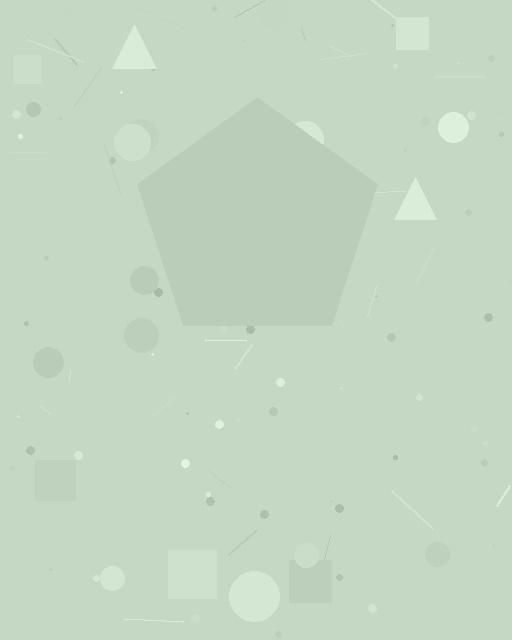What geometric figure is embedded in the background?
A pentagon is embedded in the background.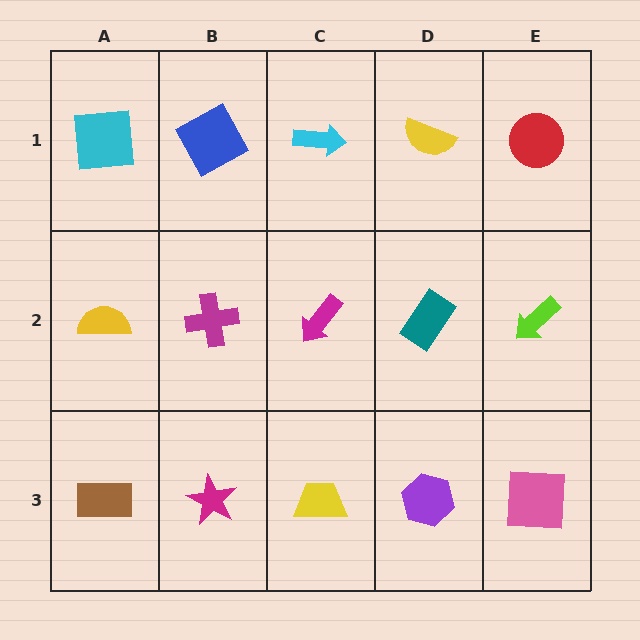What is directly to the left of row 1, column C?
A blue square.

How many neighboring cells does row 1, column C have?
3.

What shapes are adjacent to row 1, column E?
A lime arrow (row 2, column E), a yellow semicircle (row 1, column D).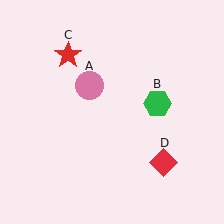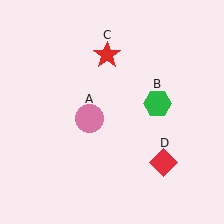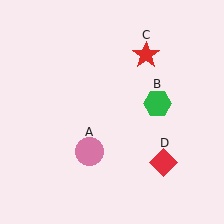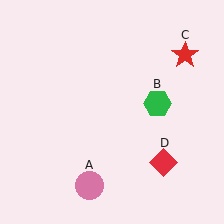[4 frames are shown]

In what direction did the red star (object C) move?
The red star (object C) moved right.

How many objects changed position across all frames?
2 objects changed position: pink circle (object A), red star (object C).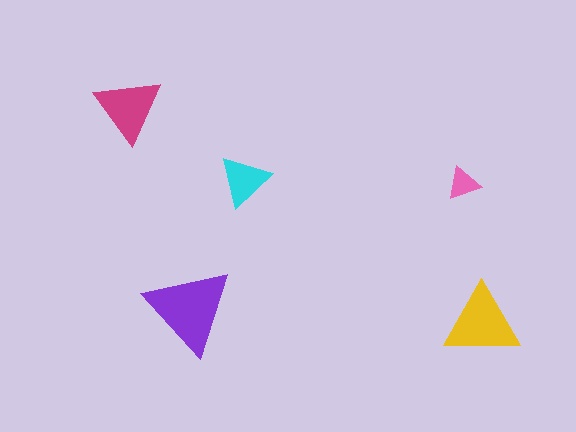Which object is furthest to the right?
The yellow triangle is rightmost.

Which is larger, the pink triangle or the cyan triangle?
The cyan one.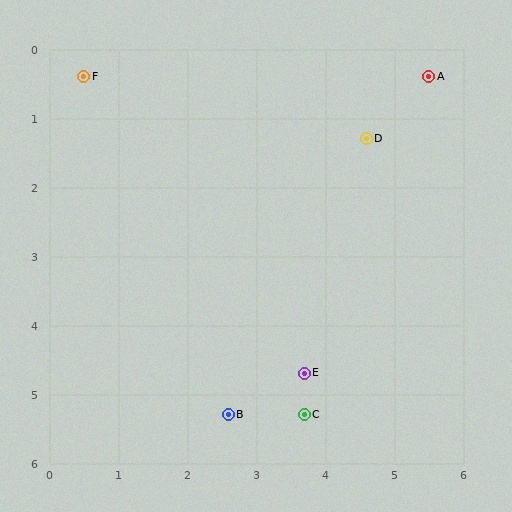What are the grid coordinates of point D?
Point D is at approximately (4.6, 1.3).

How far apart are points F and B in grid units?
Points F and B are about 5.3 grid units apart.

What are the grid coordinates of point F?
Point F is at approximately (0.5, 0.4).